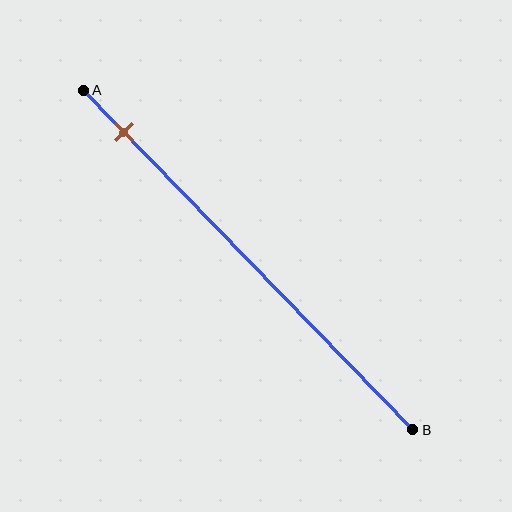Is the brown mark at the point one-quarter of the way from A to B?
No, the mark is at about 10% from A, not at the 25% one-quarter point.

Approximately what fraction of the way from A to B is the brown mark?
The brown mark is approximately 10% of the way from A to B.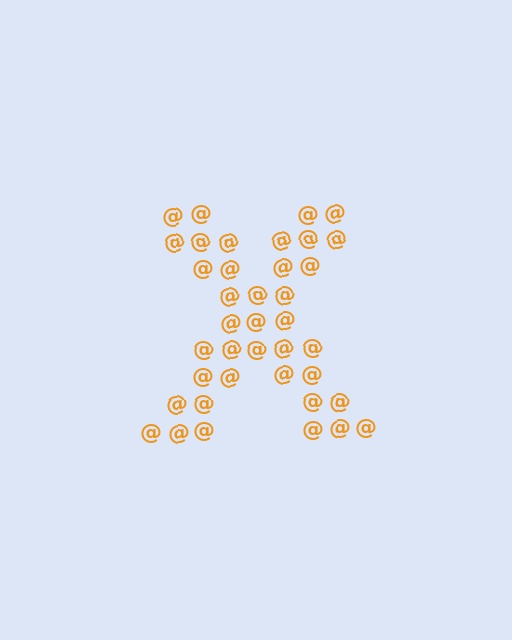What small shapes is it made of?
It is made of small at signs.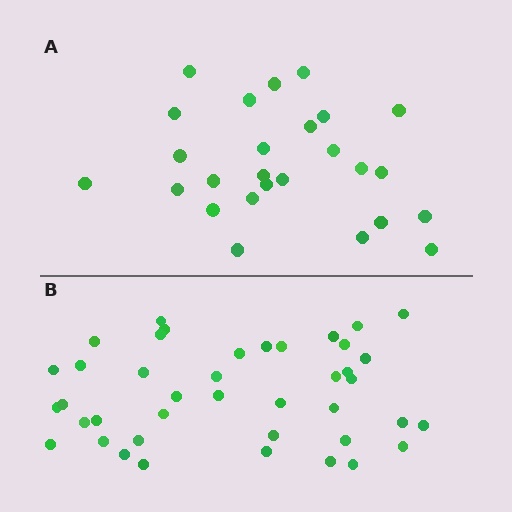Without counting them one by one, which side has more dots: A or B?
Region B (the bottom region) has more dots.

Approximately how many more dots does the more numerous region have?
Region B has approximately 15 more dots than region A.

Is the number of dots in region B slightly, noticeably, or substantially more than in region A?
Region B has substantially more. The ratio is roughly 1.6 to 1.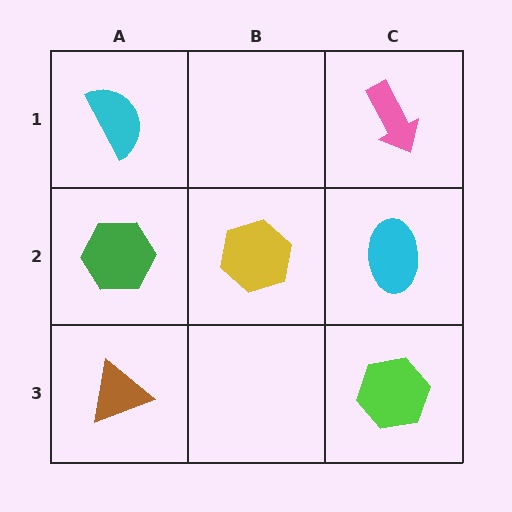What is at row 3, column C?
A lime hexagon.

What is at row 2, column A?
A green hexagon.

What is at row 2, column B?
A yellow hexagon.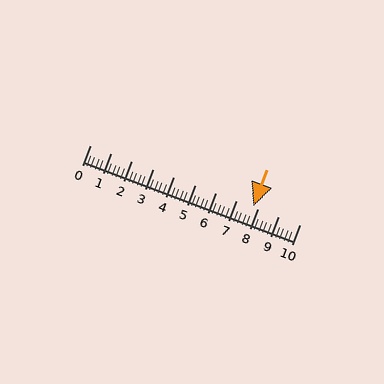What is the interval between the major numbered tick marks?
The major tick marks are spaced 1 units apart.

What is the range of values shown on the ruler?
The ruler shows values from 0 to 10.